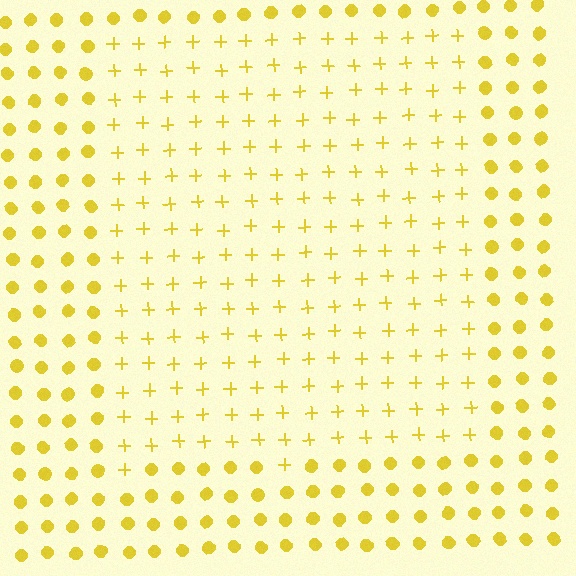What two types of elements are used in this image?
The image uses plus signs inside the rectangle region and circles outside it.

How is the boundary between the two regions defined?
The boundary is defined by a change in element shape: plus signs inside vs. circles outside. All elements share the same color and spacing.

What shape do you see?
I see a rectangle.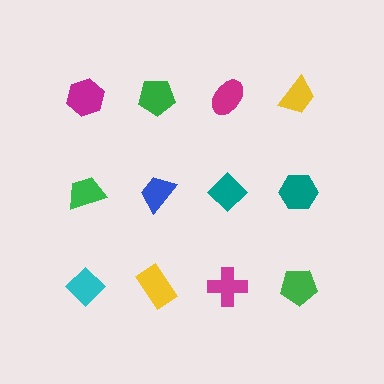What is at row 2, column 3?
A teal diamond.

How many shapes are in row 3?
4 shapes.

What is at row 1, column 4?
A yellow trapezoid.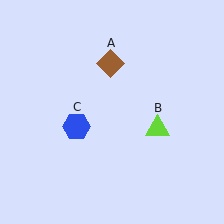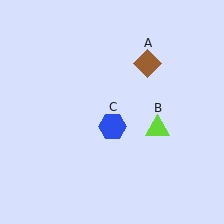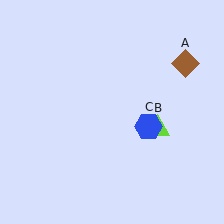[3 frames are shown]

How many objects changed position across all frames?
2 objects changed position: brown diamond (object A), blue hexagon (object C).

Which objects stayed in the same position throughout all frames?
Lime triangle (object B) remained stationary.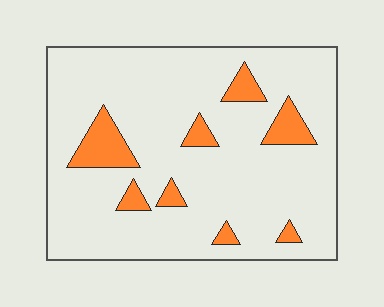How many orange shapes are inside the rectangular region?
8.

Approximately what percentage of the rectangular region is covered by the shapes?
Approximately 10%.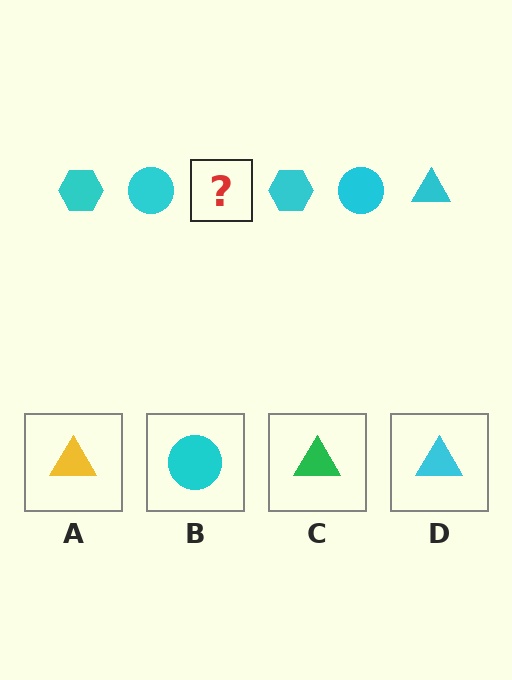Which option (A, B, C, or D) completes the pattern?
D.